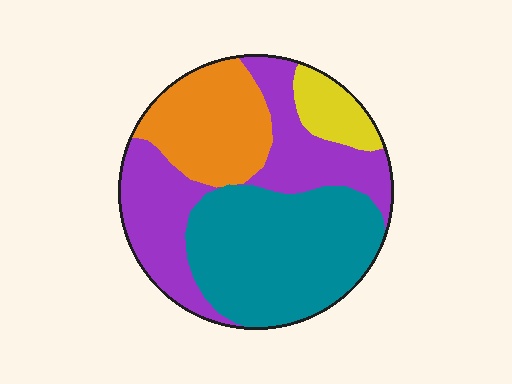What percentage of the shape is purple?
Purple covers about 35% of the shape.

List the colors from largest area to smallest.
From largest to smallest: teal, purple, orange, yellow.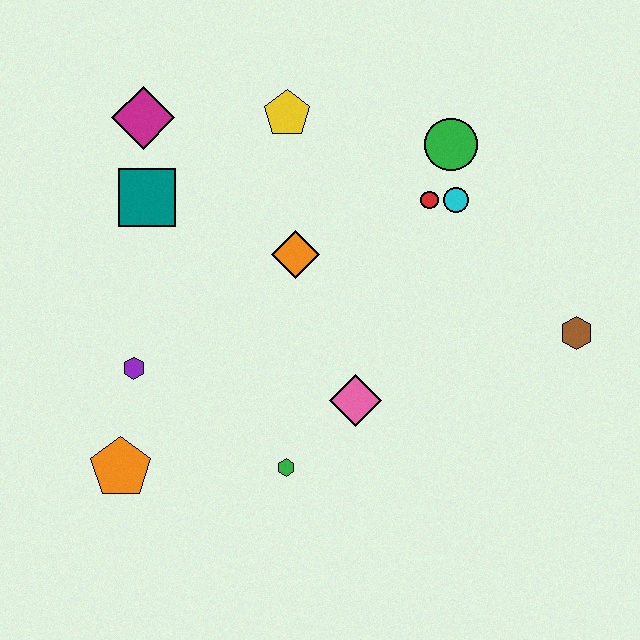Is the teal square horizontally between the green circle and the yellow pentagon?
No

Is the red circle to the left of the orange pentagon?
No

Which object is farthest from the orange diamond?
The brown hexagon is farthest from the orange diamond.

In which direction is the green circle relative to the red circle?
The green circle is above the red circle.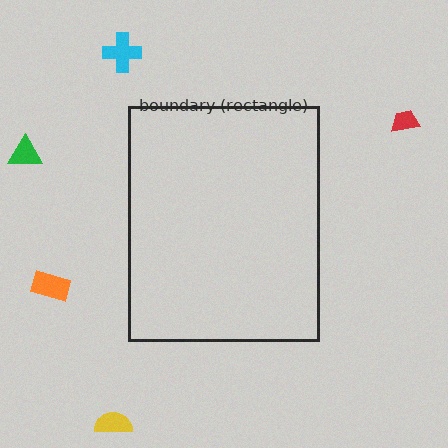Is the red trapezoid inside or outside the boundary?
Outside.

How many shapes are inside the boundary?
0 inside, 5 outside.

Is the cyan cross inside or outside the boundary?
Outside.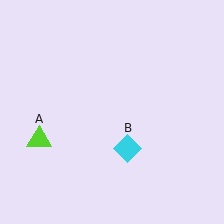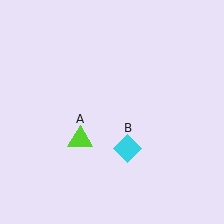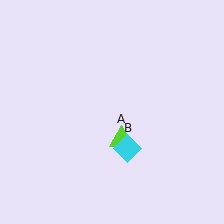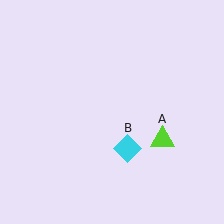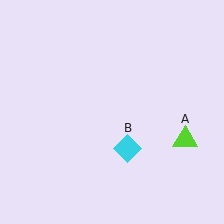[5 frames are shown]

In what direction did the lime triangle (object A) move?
The lime triangle (object A) moved right.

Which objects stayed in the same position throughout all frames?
Cyan diamond (object B) remained stationary.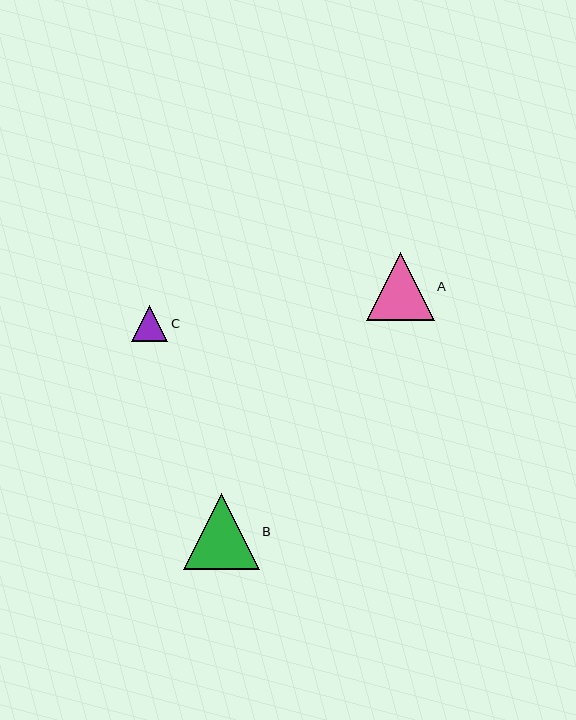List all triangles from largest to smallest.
From largest to smallest: B, A, C.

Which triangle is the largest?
Triangle B is the largest with a size of approximately 76 pixels.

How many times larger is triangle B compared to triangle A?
Triangle B is approximately 1.1 times the size of triangle A.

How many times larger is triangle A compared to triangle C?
Triangle A is approximately 1.9 times the size of triangle C.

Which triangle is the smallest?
Triangle C is the smallest with a size of approximately 36 pixels.